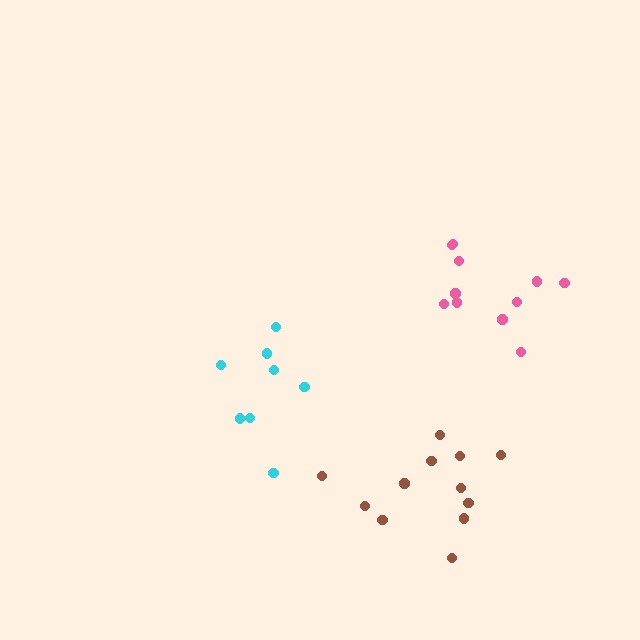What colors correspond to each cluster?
The clusters are colored: cyan, pink, brown.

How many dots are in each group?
Group 1: 8 dots, Group 2: 11 dots, Group 3: 12 dots (31 total).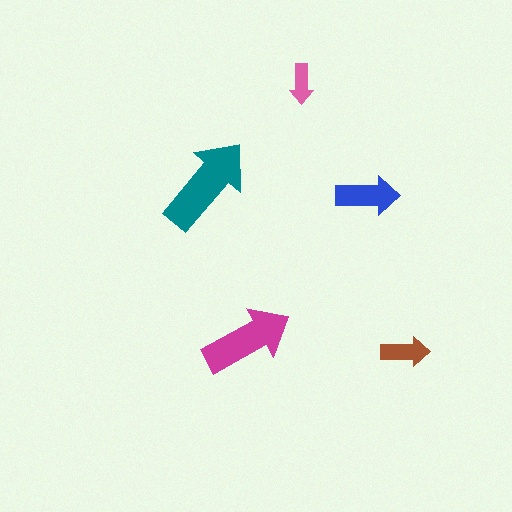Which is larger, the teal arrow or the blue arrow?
The teal one.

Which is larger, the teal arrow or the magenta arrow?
The teal one.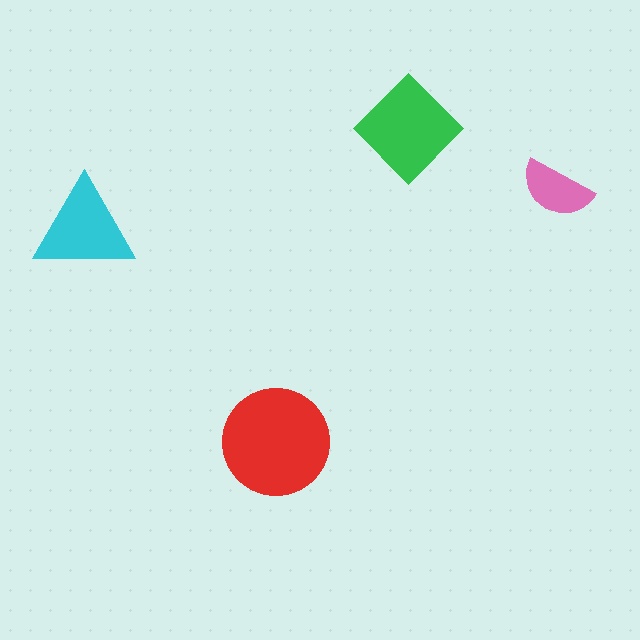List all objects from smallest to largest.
The pink semicircle, the cyan triangle, the green diamond, the red circle.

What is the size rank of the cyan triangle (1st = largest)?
3rd.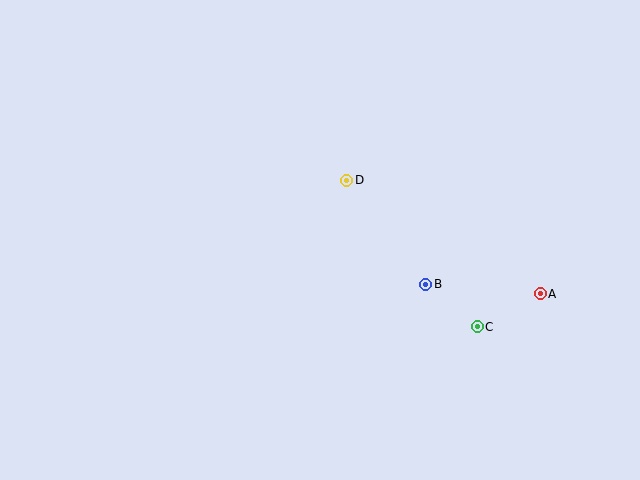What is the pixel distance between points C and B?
The distance between C and B is 66 pixels.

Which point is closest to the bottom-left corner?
Point D is closest to the bottom-left corner.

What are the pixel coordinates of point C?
Point C is at (477, 327).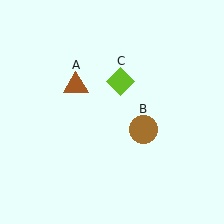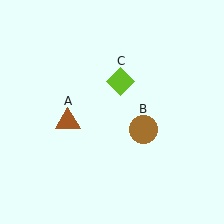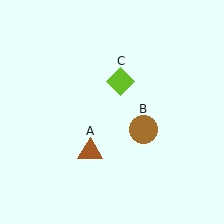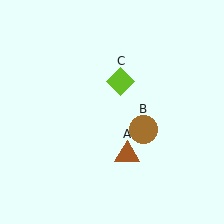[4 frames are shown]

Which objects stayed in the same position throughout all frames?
Brown circle (object B) and lime diamond (object C) remained stationary.